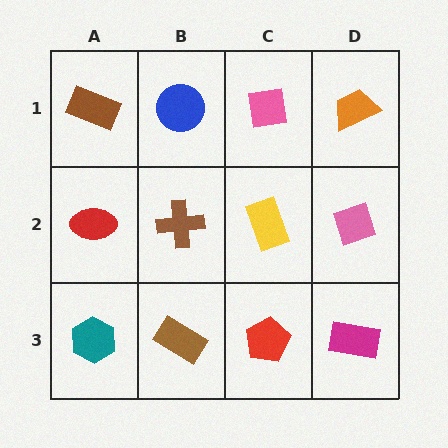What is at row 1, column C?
A pink square.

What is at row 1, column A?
A brown rectangle.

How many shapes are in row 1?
4 shapes.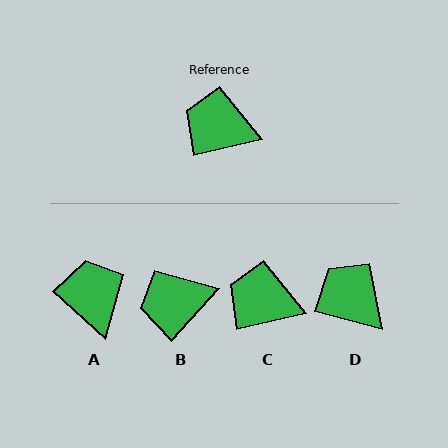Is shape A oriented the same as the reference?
No, it is off by about 55 degrees.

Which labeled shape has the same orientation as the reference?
C.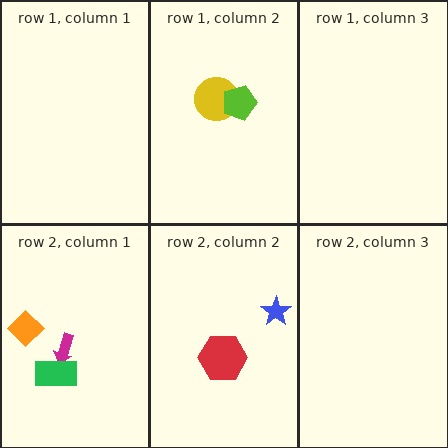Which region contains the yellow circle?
The row 1, column 2 region.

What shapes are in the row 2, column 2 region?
The red hexagon, the blue star.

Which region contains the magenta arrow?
The row 2, column 1 region.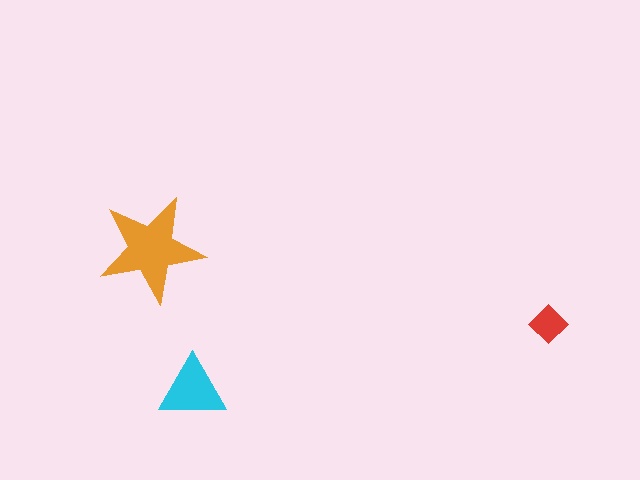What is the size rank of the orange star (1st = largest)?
1st.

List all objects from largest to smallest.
The orange star, the cyan triangle, the red diamond.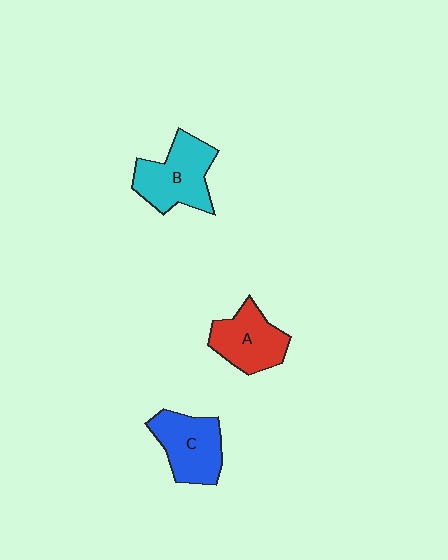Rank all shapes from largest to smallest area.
From largest to smallest: B (cyan), C (blue), A (red).